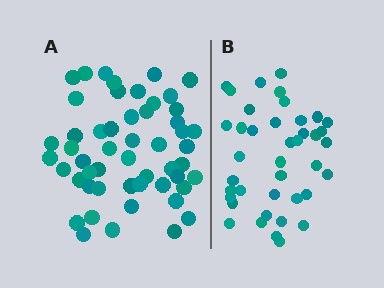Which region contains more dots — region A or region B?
Region A (the left region) has more dots.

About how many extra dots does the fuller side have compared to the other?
Region A has roughly 12 or so more dots than region B.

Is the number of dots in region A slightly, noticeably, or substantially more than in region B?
Region A has noticeably more, but not dramatically so. The ratio is roughly 1.3 to 1.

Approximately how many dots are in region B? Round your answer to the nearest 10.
About 40 dots.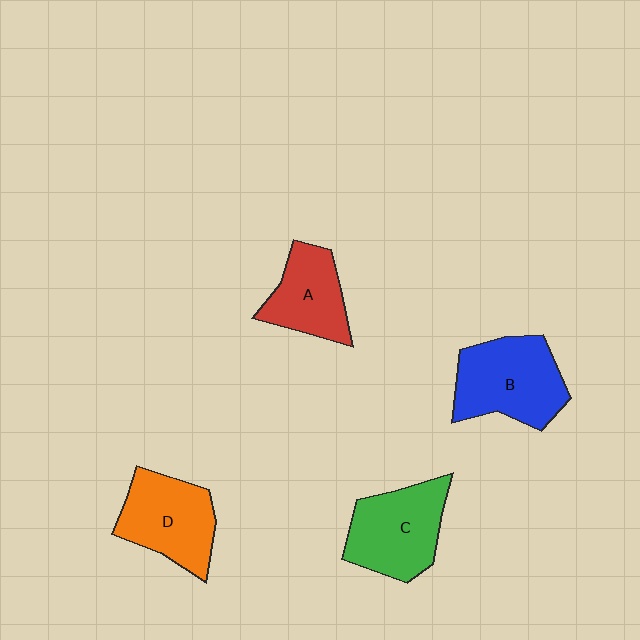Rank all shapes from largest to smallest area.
From largest to smallest: B (blue), C (green), D (orange), A (red).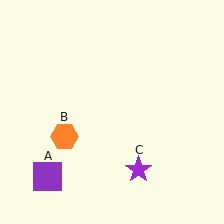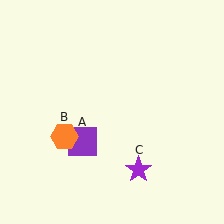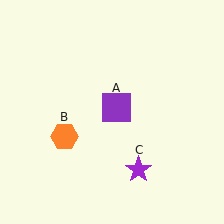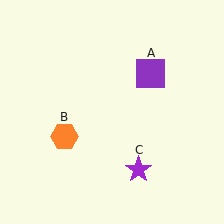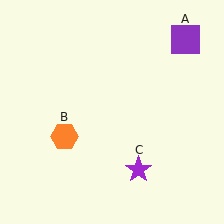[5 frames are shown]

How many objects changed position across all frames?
1 object changed position: purple square (object A).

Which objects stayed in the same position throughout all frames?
Orange hexagon (object B) and purple star (object C) remained stationary.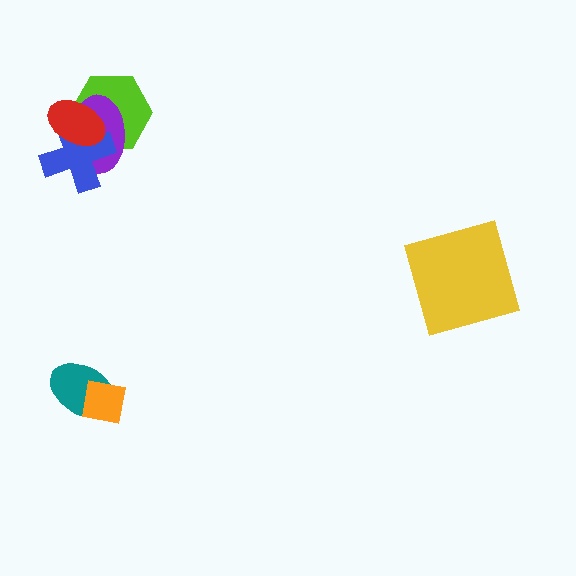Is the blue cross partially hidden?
Yes, it is partially covered by another shape.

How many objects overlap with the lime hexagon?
3 objects overlap with the lime hexagon.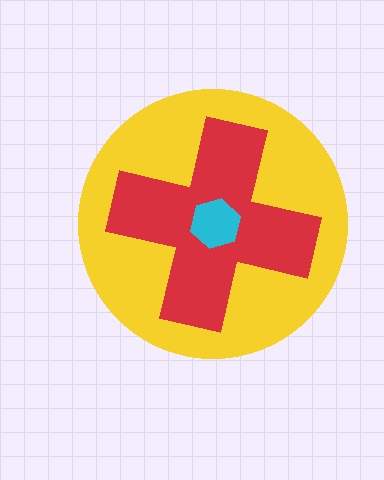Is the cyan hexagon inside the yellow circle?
Yes.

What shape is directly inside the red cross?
The cyan hexagon.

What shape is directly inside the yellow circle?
The red cross.